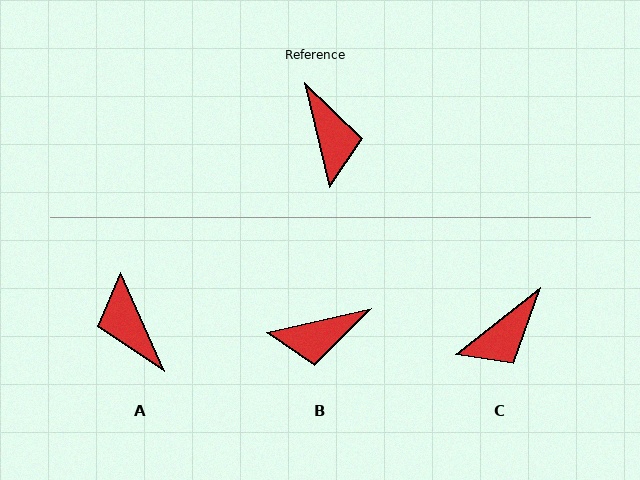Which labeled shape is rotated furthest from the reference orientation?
A, about 169 degrees away.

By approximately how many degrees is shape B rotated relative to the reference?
Approximately 90 degrees clockwise.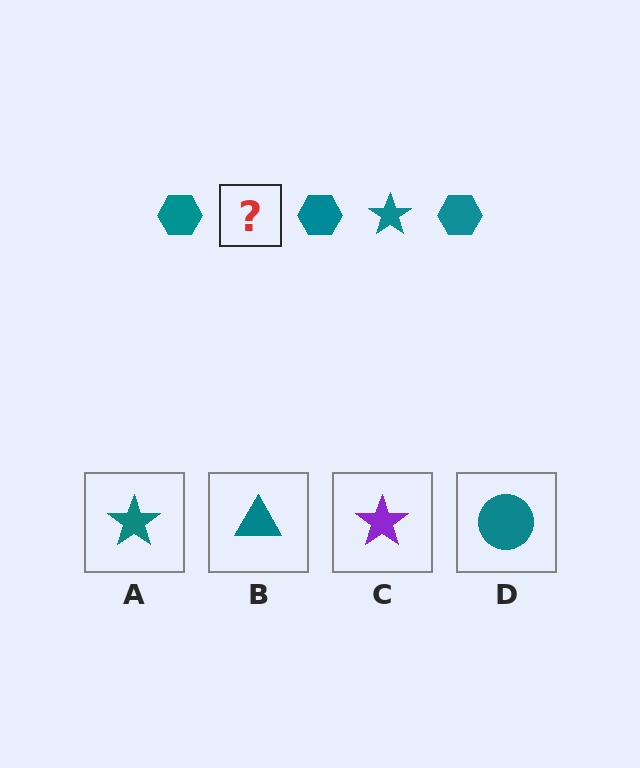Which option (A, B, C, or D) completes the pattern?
A.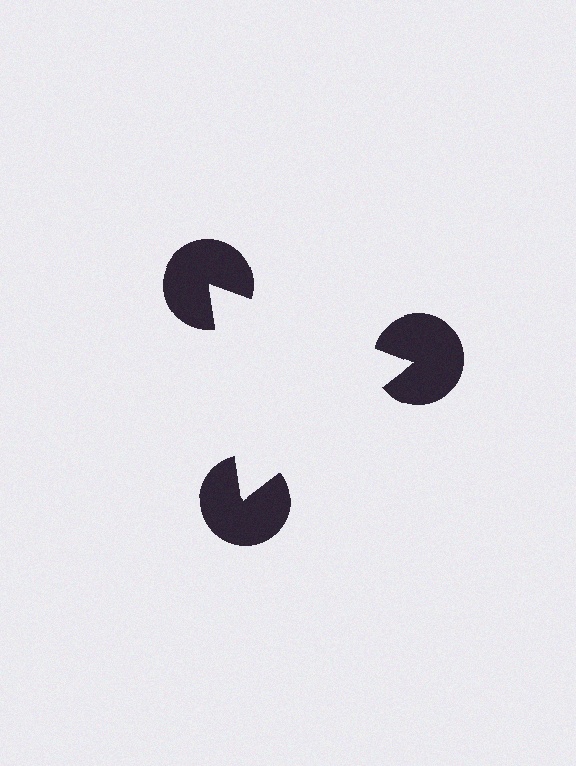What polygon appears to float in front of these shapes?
An illusory triangle — its edges are inferred from the aligned wedge cuts in the pac-man discs, not physically drawn.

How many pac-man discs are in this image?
There are 3 — one at each vertex of the illusory triangle.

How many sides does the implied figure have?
3 sides.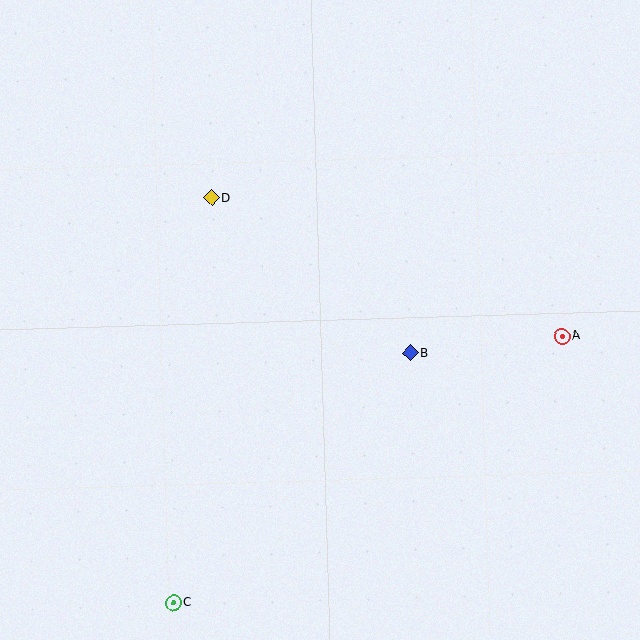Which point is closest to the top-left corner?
Point D is closest to the top-left corner.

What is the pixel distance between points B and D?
The distance between B and D is 252 pixels.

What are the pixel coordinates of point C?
Point C is at (174, 603).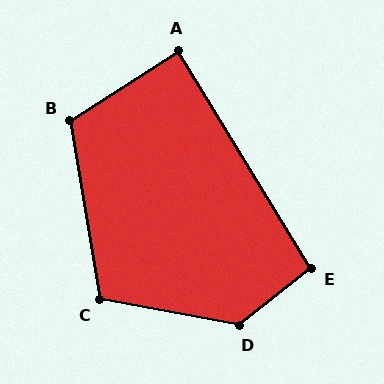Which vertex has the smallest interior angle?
A, at approximately 89 degrees.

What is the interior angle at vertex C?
Approximately 110 degrees (obtuse).